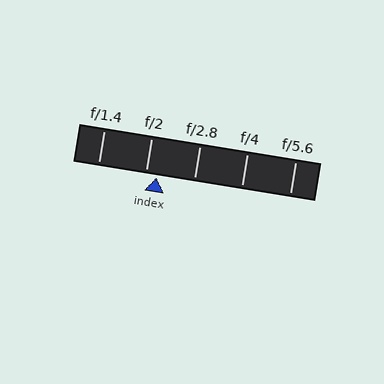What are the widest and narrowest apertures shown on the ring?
The widest aperture shown is f/1.4 and the narrowest is f/5.6.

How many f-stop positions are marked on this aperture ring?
There are 5 f-stop positions marked.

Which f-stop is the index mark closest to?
The index mark is closest to f/2.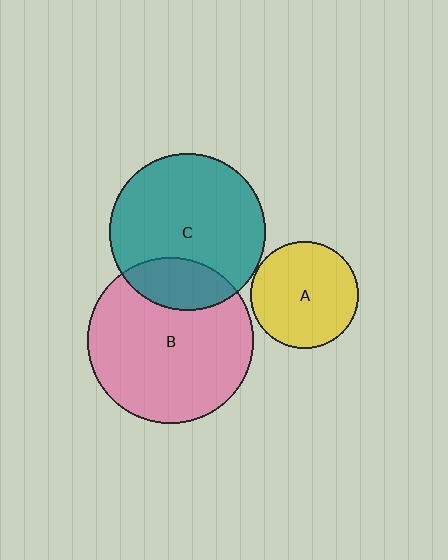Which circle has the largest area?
Circle B (pink).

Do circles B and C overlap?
Yes.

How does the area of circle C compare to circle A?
Approximately 2.1 times.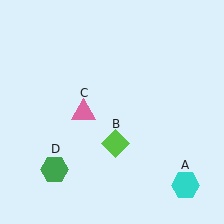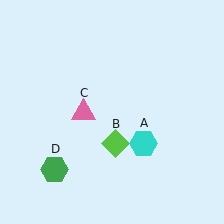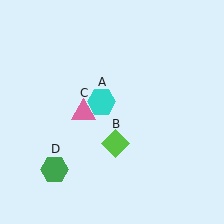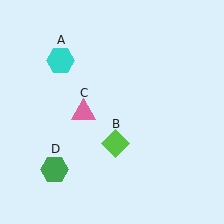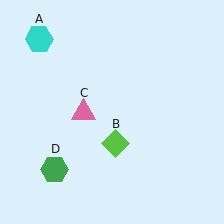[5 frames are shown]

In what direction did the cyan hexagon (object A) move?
The cyan hexagon (object A) moved up and to the left.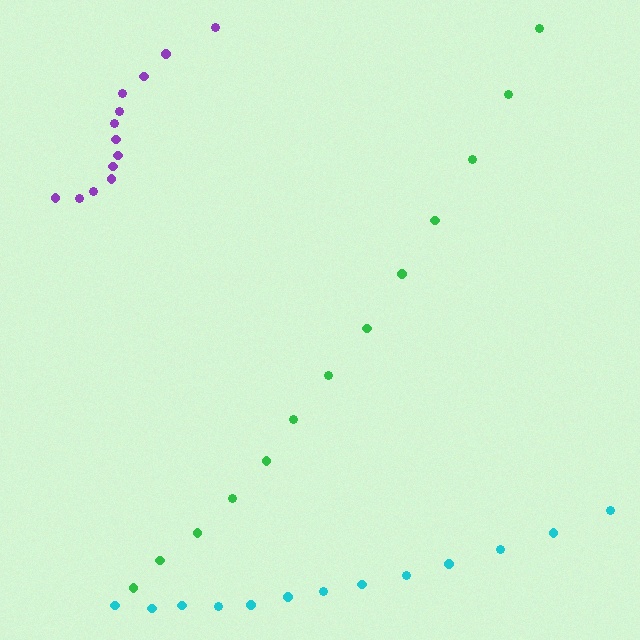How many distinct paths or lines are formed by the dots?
There are 3 distinct paths.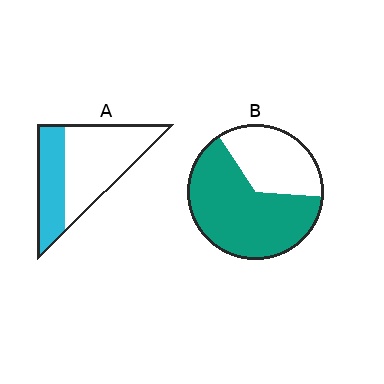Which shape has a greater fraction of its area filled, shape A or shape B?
Shape B.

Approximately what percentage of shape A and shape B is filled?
A is approximately 35% and B is approximately 65%.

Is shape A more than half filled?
No.